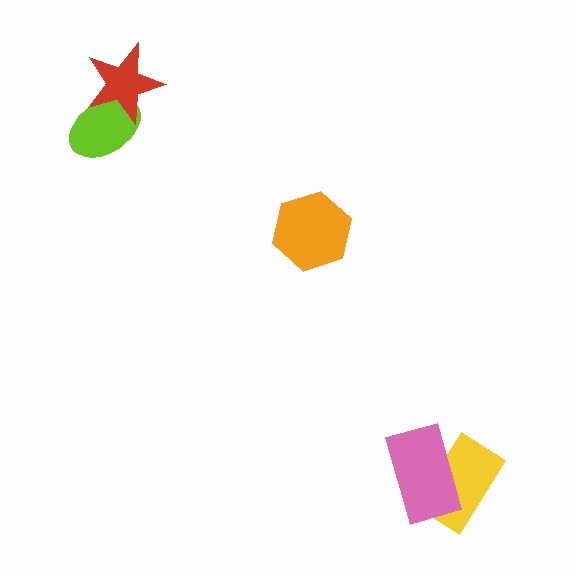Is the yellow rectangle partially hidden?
Yes, it is partially covered by another shape.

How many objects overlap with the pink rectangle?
1 object overlaps with the pink rectangle.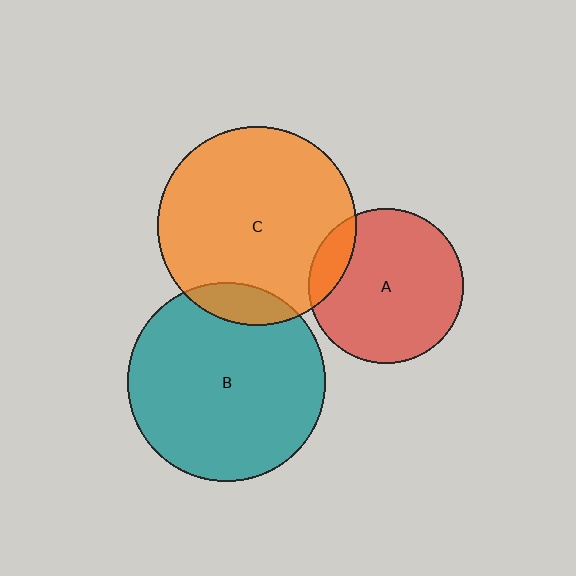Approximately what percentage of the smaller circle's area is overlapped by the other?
Approximately 15%.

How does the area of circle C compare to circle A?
Approximately 1.6 times.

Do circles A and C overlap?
Yes.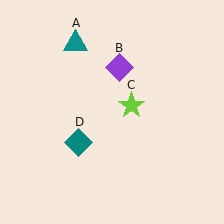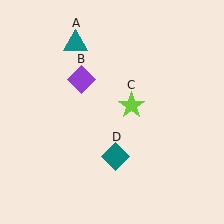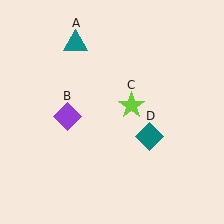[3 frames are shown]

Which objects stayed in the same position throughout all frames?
Teal triangle (object A) and lime star (object C) remained stationary.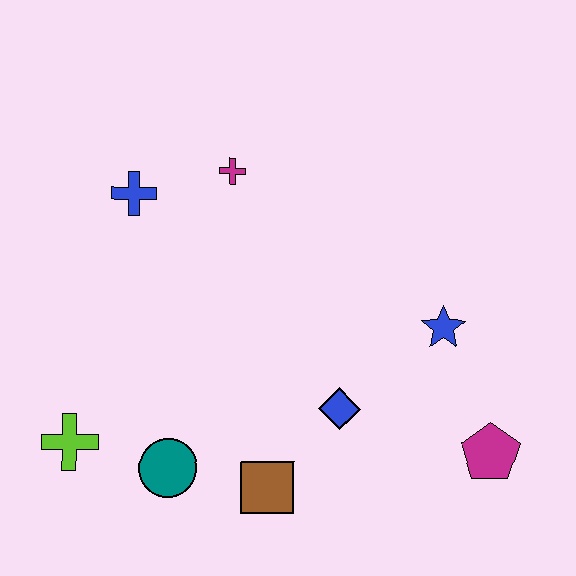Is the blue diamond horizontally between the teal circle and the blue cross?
No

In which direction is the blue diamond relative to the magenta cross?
The blue diamond is below the magenta cross.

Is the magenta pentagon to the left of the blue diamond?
No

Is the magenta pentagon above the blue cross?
No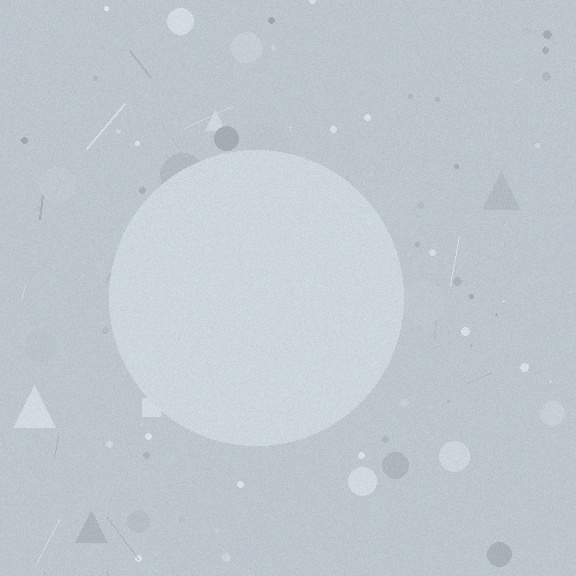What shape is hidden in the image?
A circle is hidden in the image.